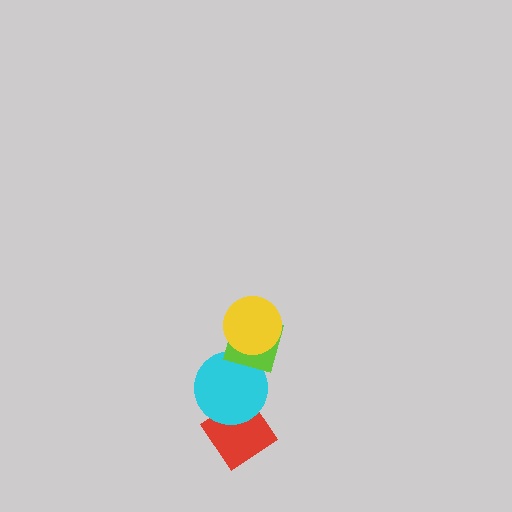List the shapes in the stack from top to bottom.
From top to bottom: the yellow circle, the lime diamond, the cyan circle, the red diamond.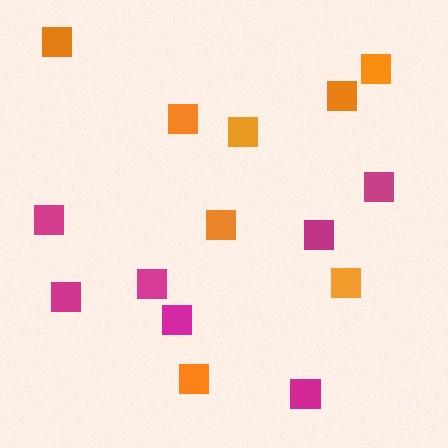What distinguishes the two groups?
There are 2 groups: one group of magenta squares (7) and one group of orange squares (8).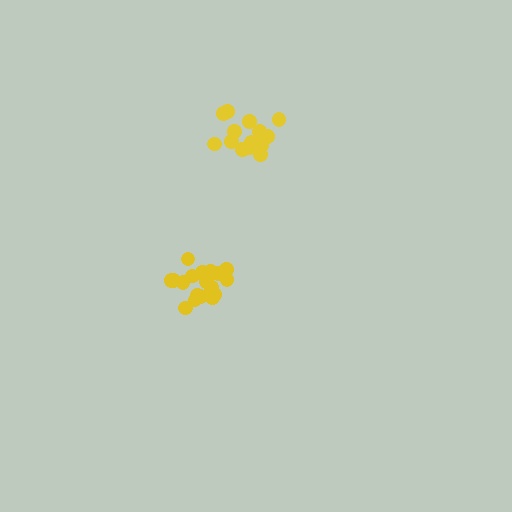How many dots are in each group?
Group 1: 18 dots, Group 2: 18 dots (36 total).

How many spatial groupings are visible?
There are 2 spatial groupings.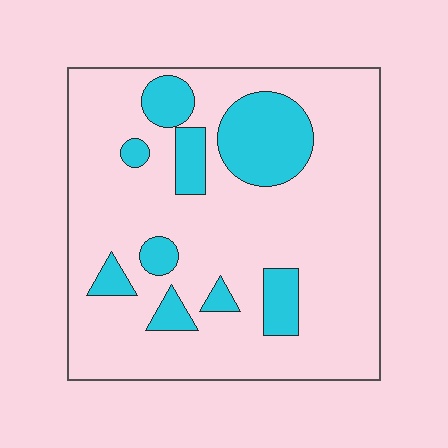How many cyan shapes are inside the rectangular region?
9.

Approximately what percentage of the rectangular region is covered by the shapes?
Approximately 20%.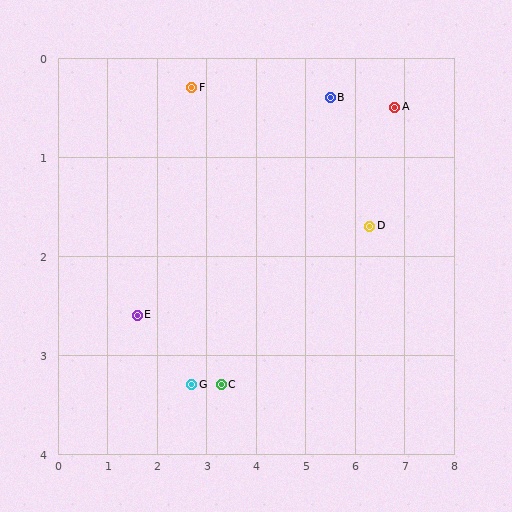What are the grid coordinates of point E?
Point E is at approximately (1.6, 2.6).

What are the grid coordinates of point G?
Point G is at approximately (2.7, 3.3).